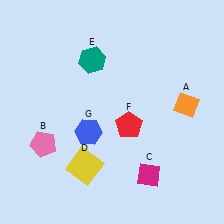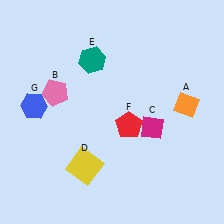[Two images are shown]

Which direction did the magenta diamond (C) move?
The magenta diamond (C) moved up.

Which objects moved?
The objects that moved are: the pink pentagon (B), the magenta diamond (C), the blue hexagon (G).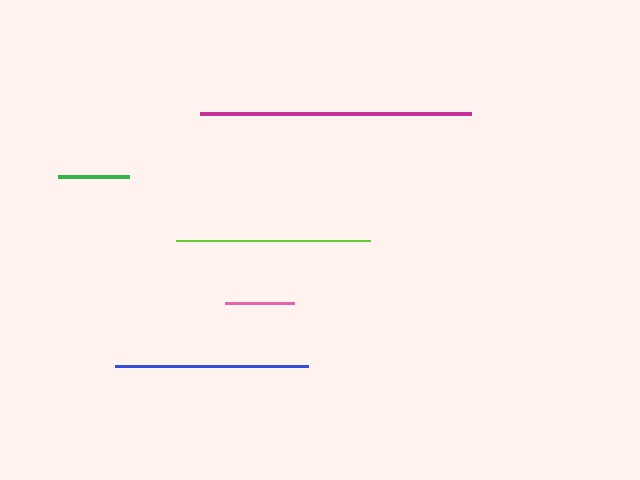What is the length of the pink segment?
The pink segment is approximately 69 pixels long.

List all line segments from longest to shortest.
From longest to shortest: magenta, lime, blue, green, pink.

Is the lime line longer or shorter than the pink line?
The lime line is longer than the pink line.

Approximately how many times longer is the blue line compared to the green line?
The blue line is approximately 2.7 times the length of the green line.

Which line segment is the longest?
The magenta line is the longest at approximately 271 pixels.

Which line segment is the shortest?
The pink line is the shortest at approximately 69 pixels.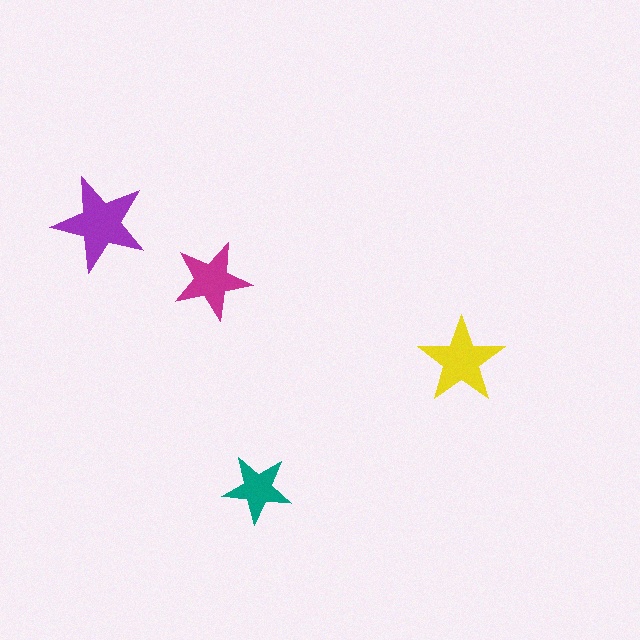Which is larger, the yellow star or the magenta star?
The yellow one.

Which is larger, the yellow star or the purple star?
The purple one.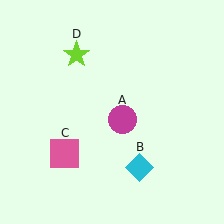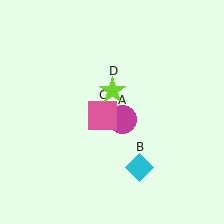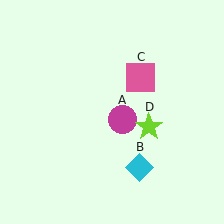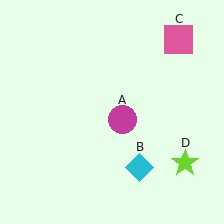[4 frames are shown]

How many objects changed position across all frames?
2 objects changed position: pink square (object C), lime star (object D).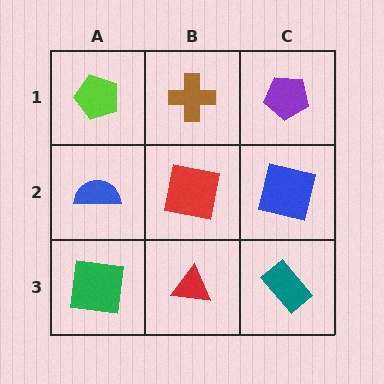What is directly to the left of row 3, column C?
A red triangle.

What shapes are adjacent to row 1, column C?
A blue square (row 2, column C), a brown cross (row 1, column B).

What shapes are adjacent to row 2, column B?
A brown cross (row 1, column B), a red triangle (row 3, column B), a blue semicircle (row 2, column A), a blue square (row 2, column C).